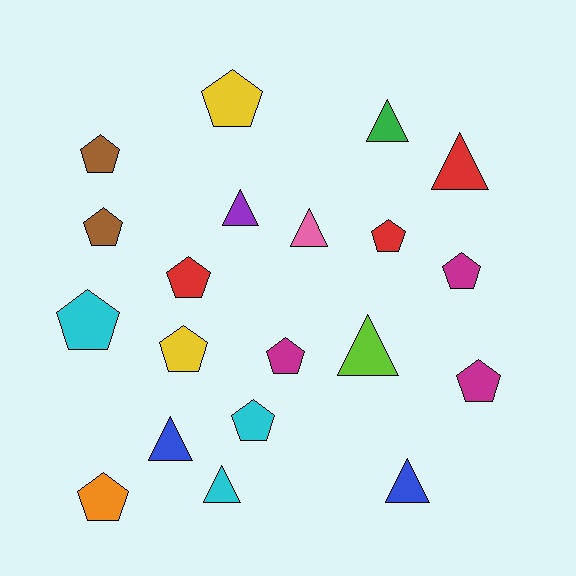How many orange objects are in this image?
There is 1 orange object.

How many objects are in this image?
There are 20 objects.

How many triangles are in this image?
There are 8 triangles.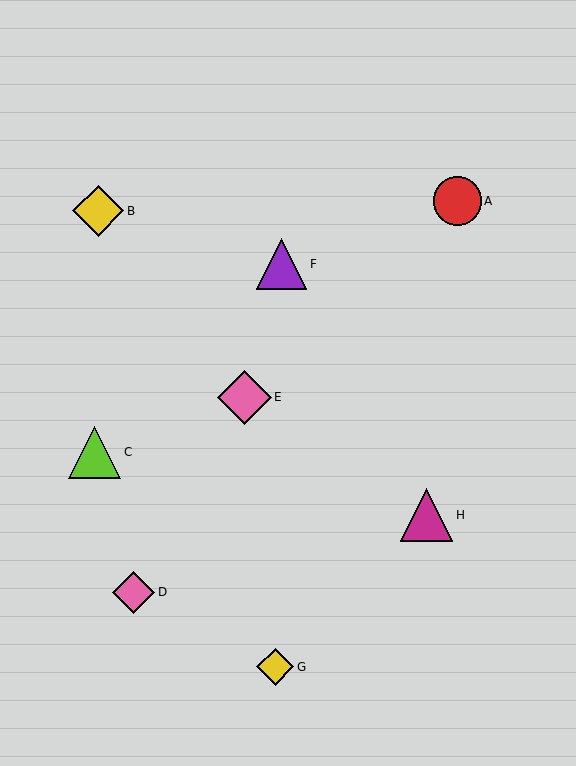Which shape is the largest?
The pink diamond (labeled E) is the largest.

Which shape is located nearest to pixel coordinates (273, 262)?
The purple triangle (labeled F) at (281, 264) is nearest to that location.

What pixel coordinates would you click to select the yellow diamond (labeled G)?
Click at (275, 667) to select the yellow diamond G.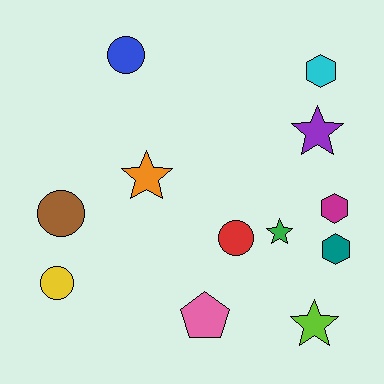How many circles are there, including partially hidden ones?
There are 4 circles.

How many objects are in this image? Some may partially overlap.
There are 12 objects.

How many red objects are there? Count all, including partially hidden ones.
There is 1 red object.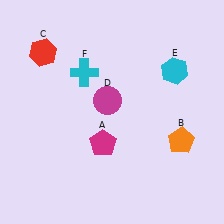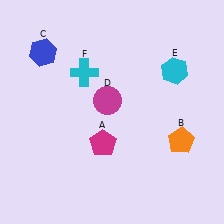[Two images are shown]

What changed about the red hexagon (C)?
In Image 1, C is red. In Image 2, it changed to blue.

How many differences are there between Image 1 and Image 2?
There is 1 difference between the two images.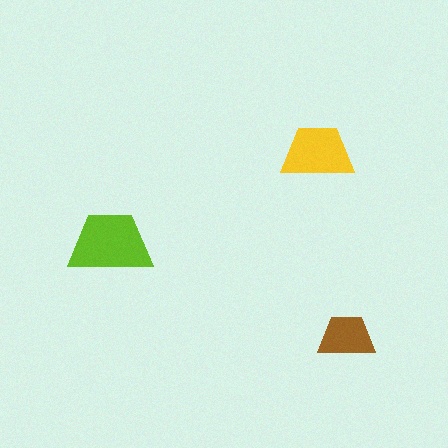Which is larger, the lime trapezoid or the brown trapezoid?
The lime one.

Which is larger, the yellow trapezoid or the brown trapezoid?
The yellow one.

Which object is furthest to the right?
The brown trapezoid is rightmost.